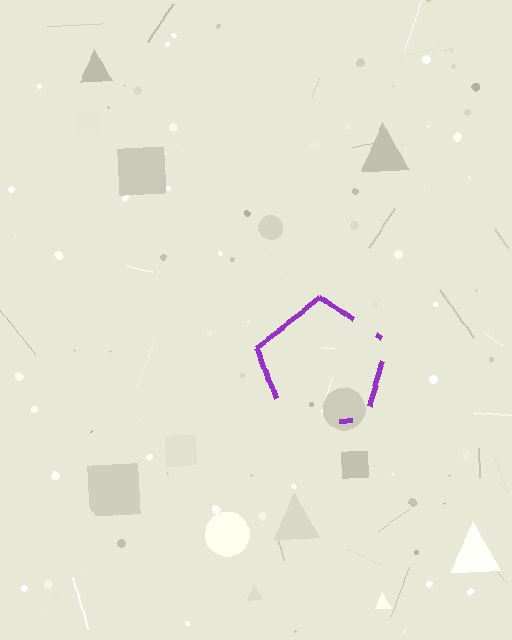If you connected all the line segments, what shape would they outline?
They would outline a pentagon.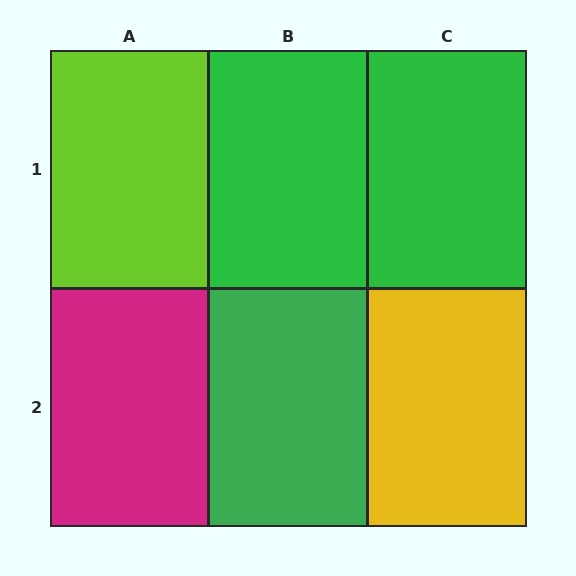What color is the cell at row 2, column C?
Yellow.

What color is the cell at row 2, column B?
Green.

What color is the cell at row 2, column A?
Magenta.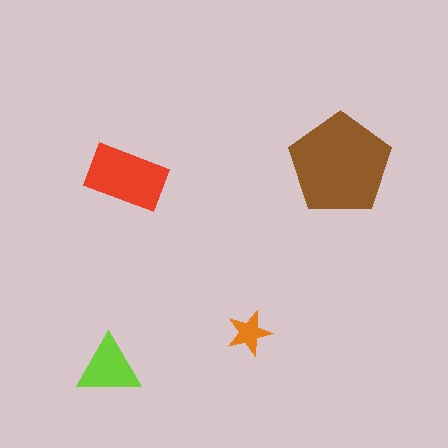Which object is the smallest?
The orange star.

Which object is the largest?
The brown pentagon.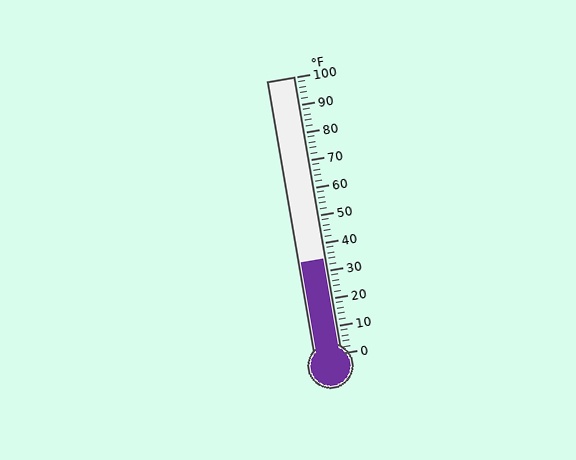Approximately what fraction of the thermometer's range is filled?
The thermometer is filled to approximately 35% of its range.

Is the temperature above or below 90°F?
The temperature is below 90°F.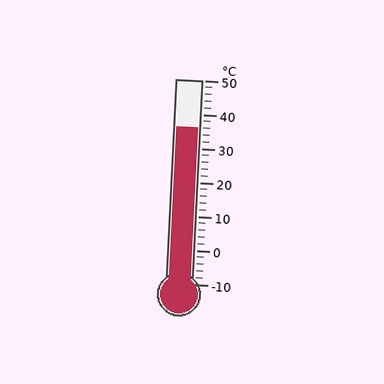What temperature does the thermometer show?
The thermometer shows approximately 36°C.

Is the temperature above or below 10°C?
The temperature is above 10°C.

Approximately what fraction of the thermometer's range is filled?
The thermometer is filled to approximately 75% of its range.